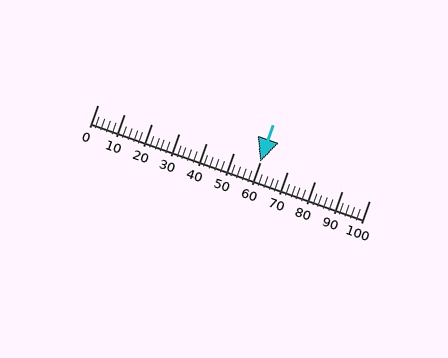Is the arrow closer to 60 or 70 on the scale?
The arrow is closer to 60.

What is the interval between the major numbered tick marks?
The major tick marks are spaced 10 units apart.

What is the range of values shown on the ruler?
The ruler shows values from 0 to 100.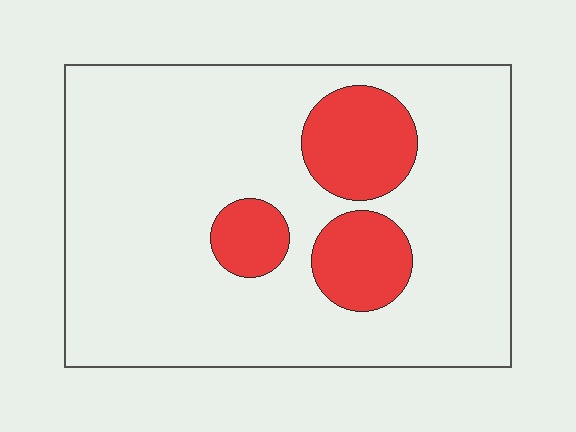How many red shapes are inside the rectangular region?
3.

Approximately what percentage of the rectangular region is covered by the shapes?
Approximately 15%.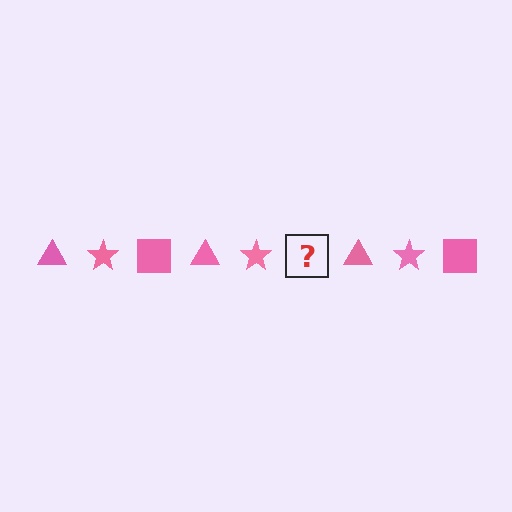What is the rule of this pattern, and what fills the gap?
The rule is that the pattern cycles through triangle, star, square shapes in pink. The gap should be filled with a pink square.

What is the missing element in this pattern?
The missing element is a pink square.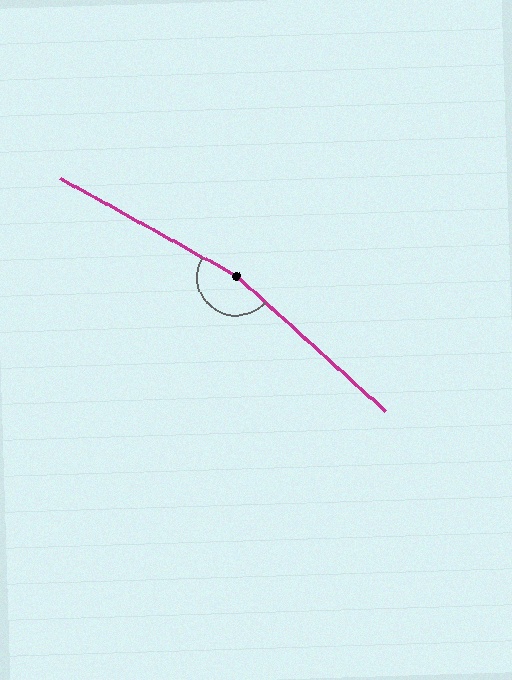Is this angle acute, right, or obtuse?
It is obtuse.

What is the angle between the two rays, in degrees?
Approximately 167 degrees.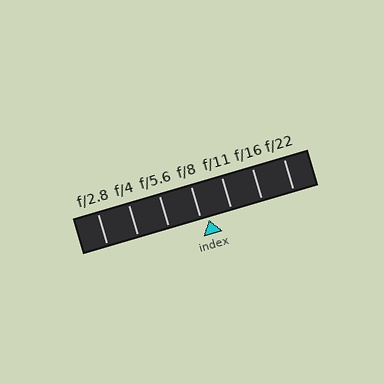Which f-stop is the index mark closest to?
The index mark is closest to f/8.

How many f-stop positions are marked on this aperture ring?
There are 7 f-stop positions marked.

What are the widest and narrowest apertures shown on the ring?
The widest aperture shown is f/2.8 and the narrowest is f/22.